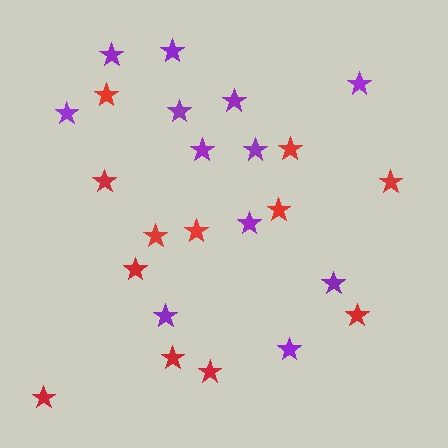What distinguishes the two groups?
There are 2 groups: one group of red stars (12) and one group of purple stars (12).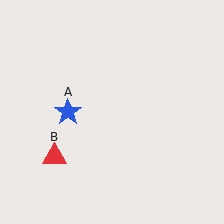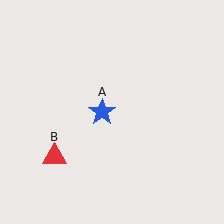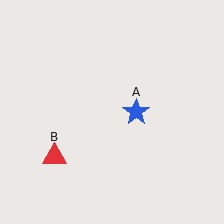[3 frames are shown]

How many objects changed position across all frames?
1 object changed position: blue star (object A).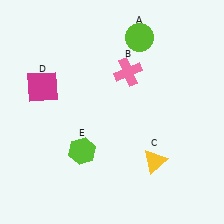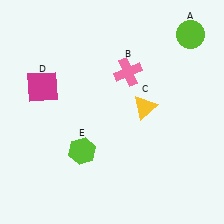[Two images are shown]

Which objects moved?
The objects that moved are: the lime circle (A), the yellow triangle (C).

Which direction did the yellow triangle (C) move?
The yellow triangle (C) moved up.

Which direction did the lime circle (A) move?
The lime circle (A) moved right.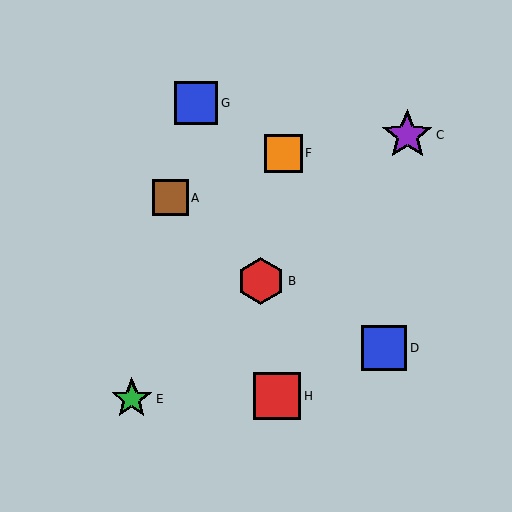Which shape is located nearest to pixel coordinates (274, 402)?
The red square (labeled H) at (277, 396) is nearest to that location.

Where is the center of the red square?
The center of the red square is at (277, 396).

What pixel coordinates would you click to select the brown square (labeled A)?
Click at (170, 198) to select the brown square A.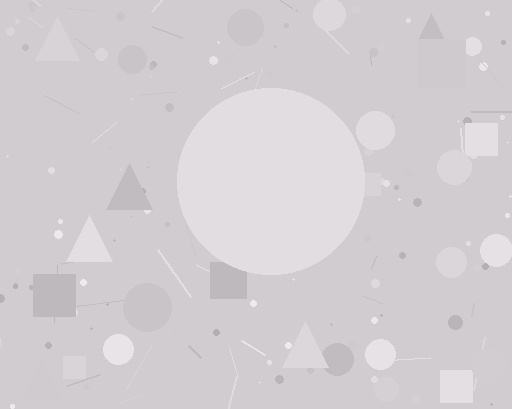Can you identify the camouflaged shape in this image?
The camouflaged shape is a circle.